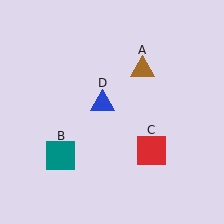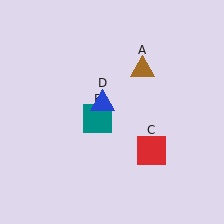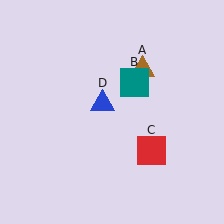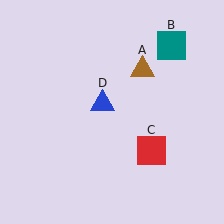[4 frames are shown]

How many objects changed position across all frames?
1 object changed position: teal square (object B).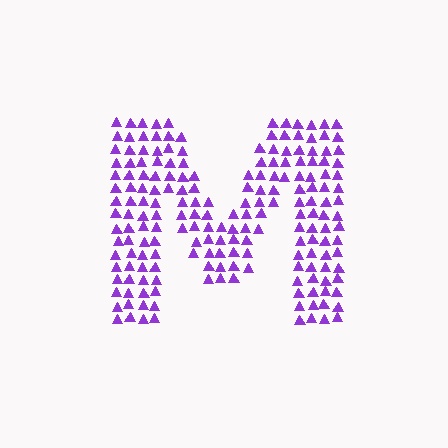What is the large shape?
The large shape is the letter M.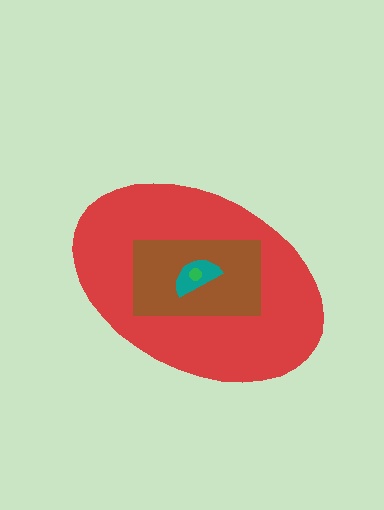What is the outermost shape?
The red ellipse.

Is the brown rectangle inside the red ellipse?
Yes.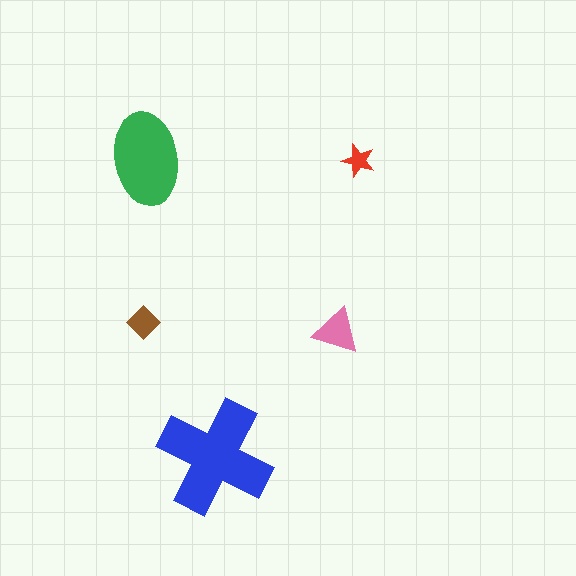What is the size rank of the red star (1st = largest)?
5th.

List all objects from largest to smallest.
The blue cross, the green ellipse, the pink triangle, the brown diamond, the red star.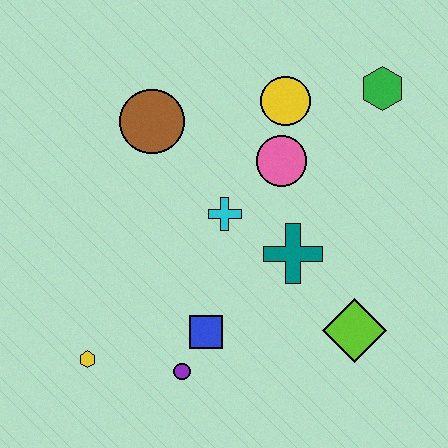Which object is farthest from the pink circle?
The yellow hexagon is farthest from the pink circle.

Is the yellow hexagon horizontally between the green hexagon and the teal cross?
No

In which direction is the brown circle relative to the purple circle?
The brown circle is above the purple circle.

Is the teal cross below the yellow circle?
Yes